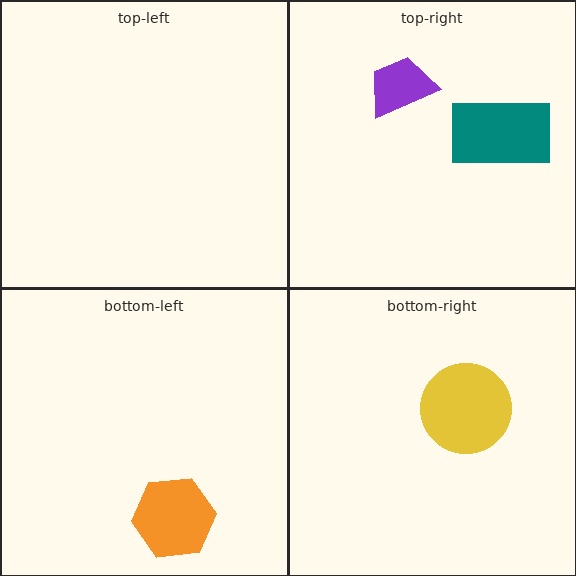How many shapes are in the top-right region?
2.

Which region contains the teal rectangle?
The top-right region.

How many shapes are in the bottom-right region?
1.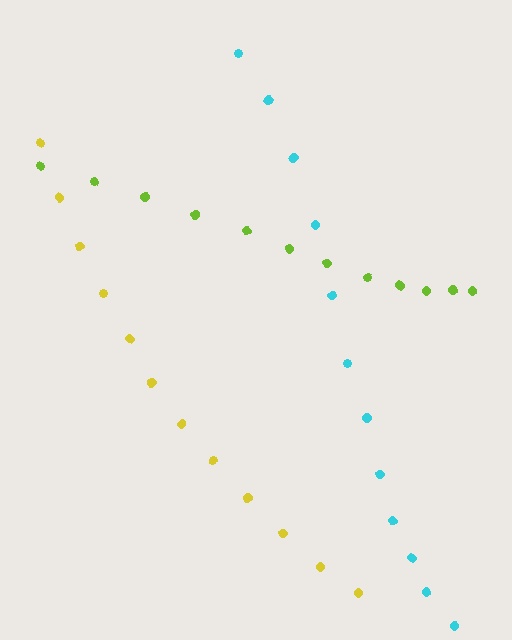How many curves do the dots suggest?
There are 3 distinct paths.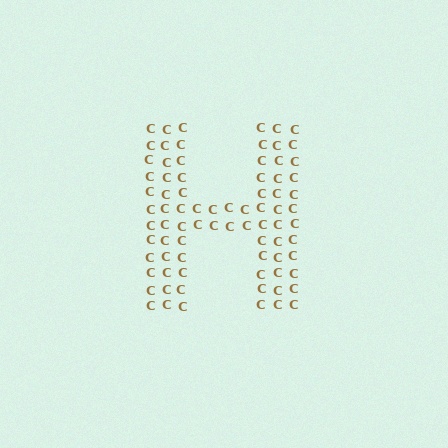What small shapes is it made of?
It is made of small letter C's.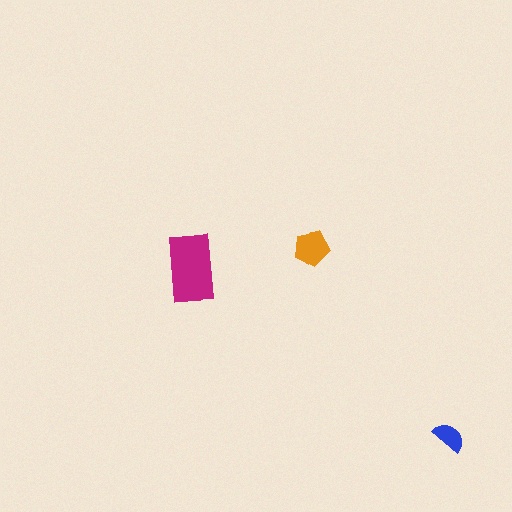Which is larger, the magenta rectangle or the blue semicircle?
The magenta rectangle.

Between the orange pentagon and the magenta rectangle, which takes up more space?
The magenta rectangle.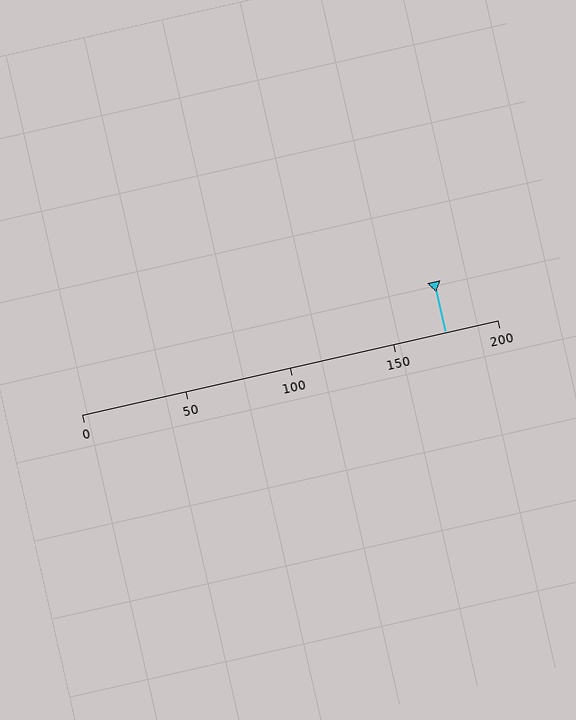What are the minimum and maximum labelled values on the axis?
The axis runs from 0 to 200.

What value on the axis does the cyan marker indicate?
The marker indicates approximately 175.